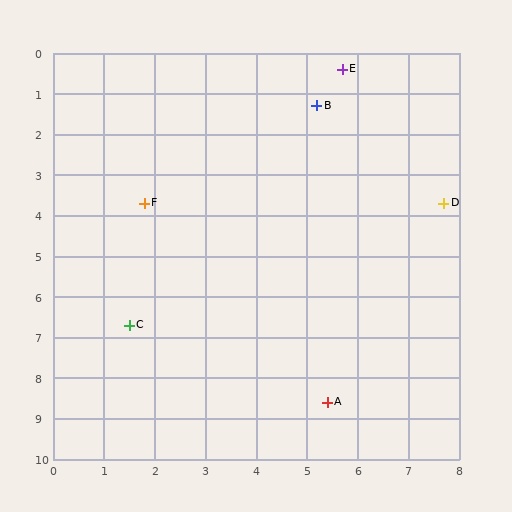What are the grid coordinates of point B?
Point B is at approximately (5.2, 1.3).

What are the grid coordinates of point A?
Point A is at approximately (5.4, 8.6).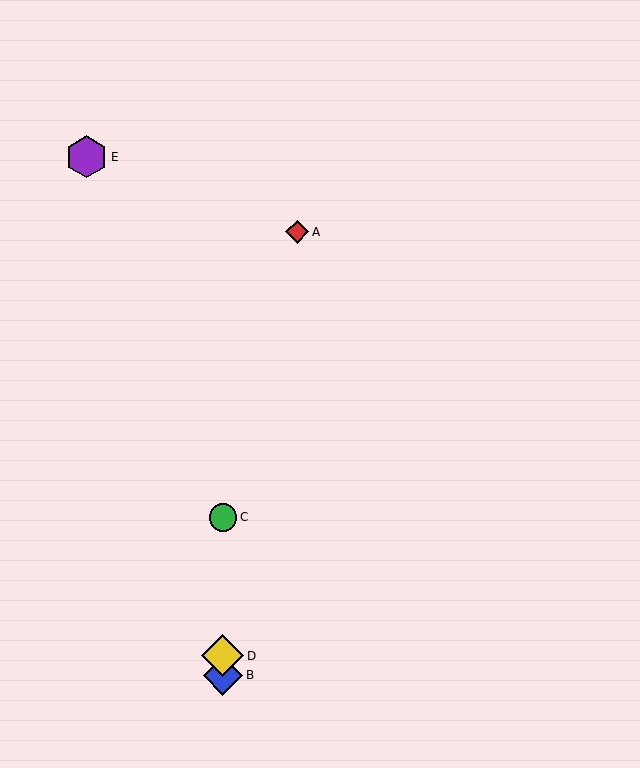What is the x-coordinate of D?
Object D is at x≈223.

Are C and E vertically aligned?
No, C is at x≈223 and E is at x≈87.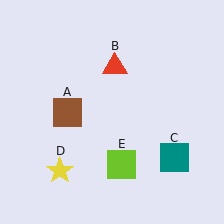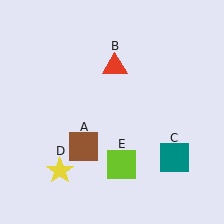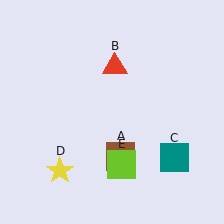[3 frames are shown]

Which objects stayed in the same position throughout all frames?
Red triangle (object B) and teal square (object C) and yellow star (object D) and lime square (object E) remained stationary.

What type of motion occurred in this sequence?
The brown square (object A) rotated counterclockwise around the center of the scene.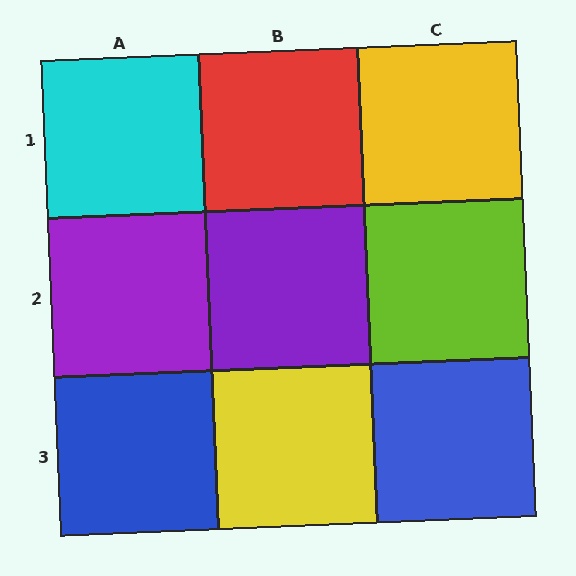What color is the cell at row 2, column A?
Purple.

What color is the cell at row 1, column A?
Cyan.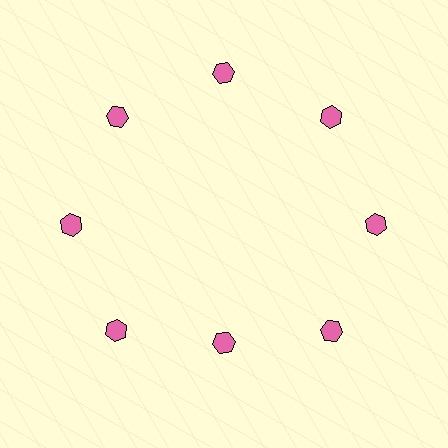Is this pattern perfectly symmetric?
No. The 8 pink hexagons are arranged in a ring, but one element near the 6 o'clock position is pulled inward toward the center, breaking the 8-fold rotational symmetry.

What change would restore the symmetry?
The symmetry would be restored by moving it outward, back onto the ring so that all 8 hexagons sit at equal angles and equal distance from the center.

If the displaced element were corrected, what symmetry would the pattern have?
It would have 8-fold rotational symmetry — the pattern would map onto itself every 45 degrees.